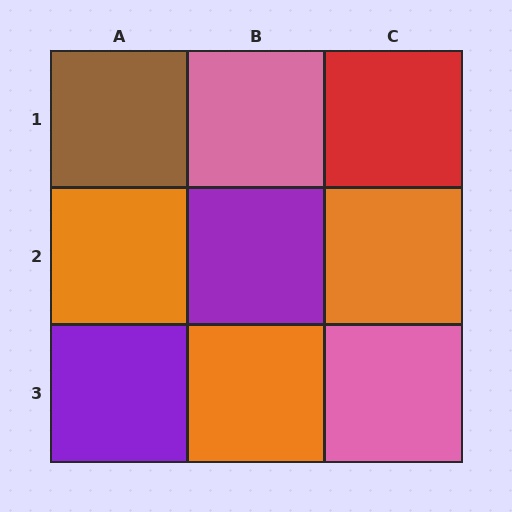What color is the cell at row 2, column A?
Orange.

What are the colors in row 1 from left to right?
Brown, pink, red.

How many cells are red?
1 cell is red.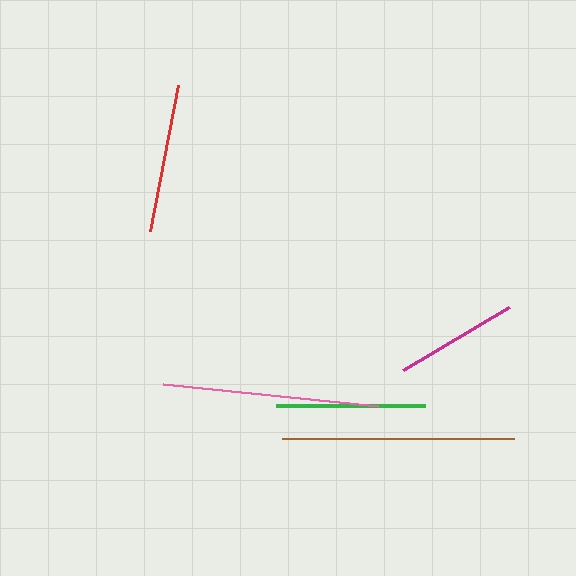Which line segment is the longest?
The brown line is the longest at approximately 233 pixels.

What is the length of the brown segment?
The brown segment is approximately 233 pixels long.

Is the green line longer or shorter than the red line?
The green line is longer than the red line.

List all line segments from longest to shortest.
From longest to shortest: brown, pink, green, red, magenta.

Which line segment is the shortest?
The magenta line is the shortest at approximately 123 pixels.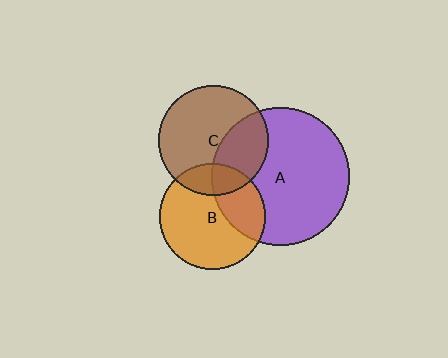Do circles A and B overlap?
Yes.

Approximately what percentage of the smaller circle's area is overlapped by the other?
Approximately 30%.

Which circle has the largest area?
Circle A (purple).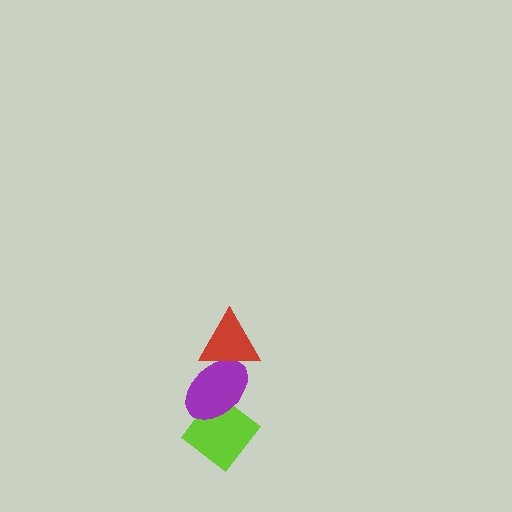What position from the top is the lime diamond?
The lime diamond is 3rd from the top.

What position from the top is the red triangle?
The red triangle is 1st from the top.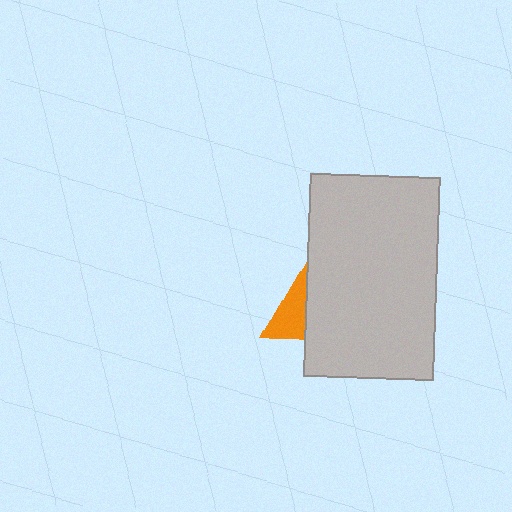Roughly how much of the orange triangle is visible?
A small part of it is visible (roughly 38%).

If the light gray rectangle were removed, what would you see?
You would see the complete orange triangle.